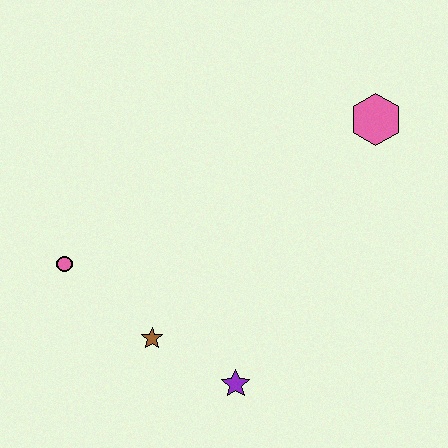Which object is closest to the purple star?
The brown star is closest to the purple star.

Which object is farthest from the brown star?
The pink hexagon is farthest from the brown star.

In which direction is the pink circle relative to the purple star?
The pink circle is to the left of the purple star.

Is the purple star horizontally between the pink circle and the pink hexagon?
Yes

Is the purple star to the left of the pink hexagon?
Yes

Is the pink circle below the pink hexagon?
Yes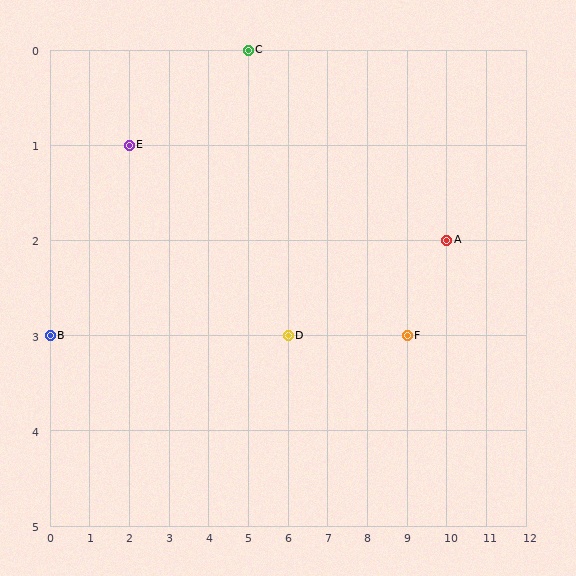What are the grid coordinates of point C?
Point C is at grid coordinates (5, 0).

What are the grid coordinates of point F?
Point F is at grid coordinates (9, 3).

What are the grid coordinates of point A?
Point A is at grid coordinates (10, 2).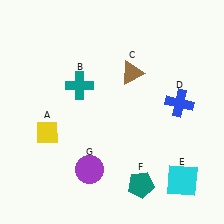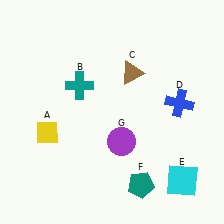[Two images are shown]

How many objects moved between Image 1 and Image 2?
1 object moved between the two images.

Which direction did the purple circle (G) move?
The purple circle (G) moved right.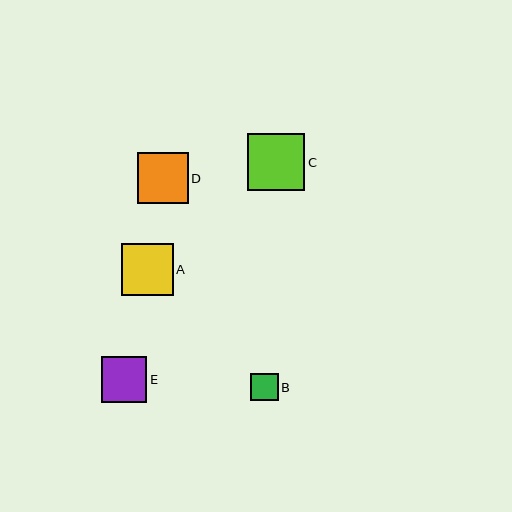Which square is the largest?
Square C is the largest with a size of approximately 57 pixels.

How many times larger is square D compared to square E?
Square D is approximately 1.1 times the size of square E.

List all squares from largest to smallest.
From largest to smallest: C, A, D, E, B.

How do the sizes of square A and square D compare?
Square A and square D are approximately the same size.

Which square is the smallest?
Square B is the smallest with a size of approximately 27 pixels.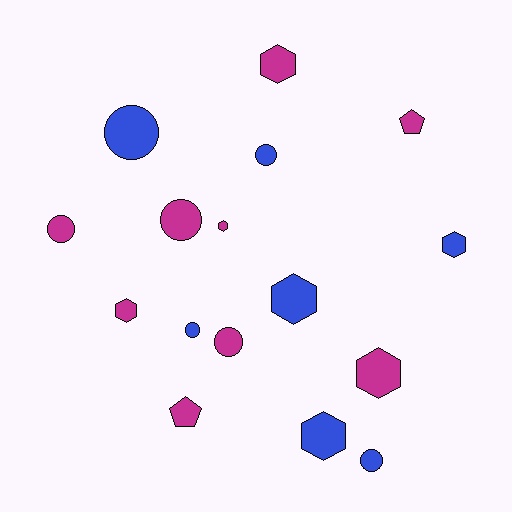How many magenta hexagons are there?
There are 4 magenta hexagons.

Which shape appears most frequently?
Circle, with 7 objects.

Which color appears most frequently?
Magenta, with 9 objects.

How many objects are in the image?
There are 16 objects.